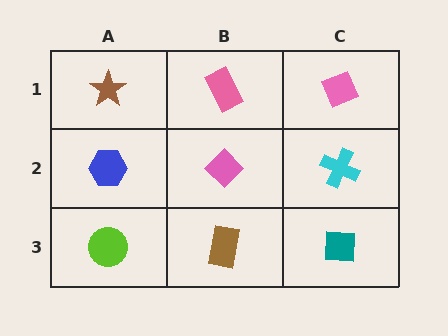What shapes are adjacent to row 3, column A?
A blue hexagon (row 2, column A), a brown rectangle (row 3, column B).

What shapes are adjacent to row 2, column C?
A pink diamond (row 1, column C), a teal square (row 3, column C), a pink diamond (row 2, column B).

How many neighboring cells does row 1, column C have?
2.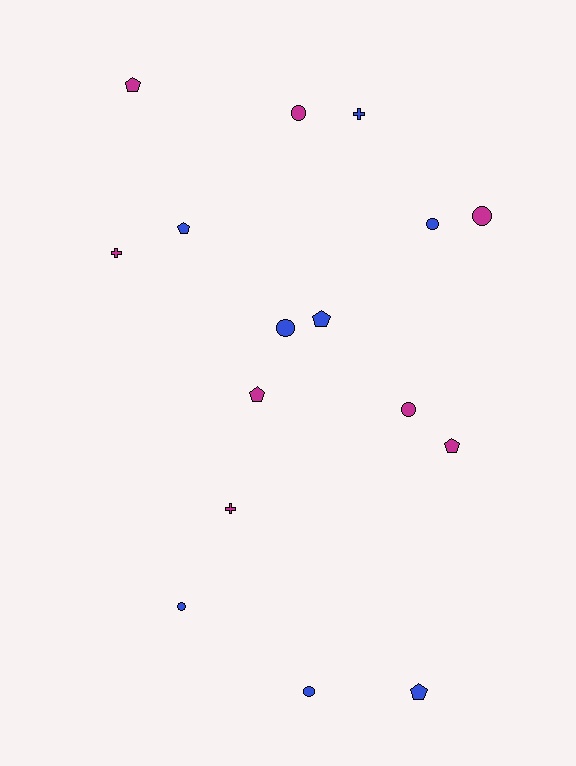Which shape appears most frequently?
Circle, with 7 objects.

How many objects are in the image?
There are 16 objects.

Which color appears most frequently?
Blue, with 8 objects.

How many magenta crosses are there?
There are 2 magenta crosses.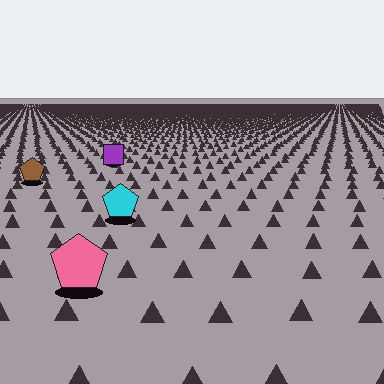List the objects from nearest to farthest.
From nearest to farthest: the pink pentagon, the cyan pentagon, the brown pentagon, the purple square.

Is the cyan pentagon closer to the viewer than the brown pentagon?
Yes. The cyan pentagon is closer — you can tell from the texture gradient: the ground texture is coarser near it.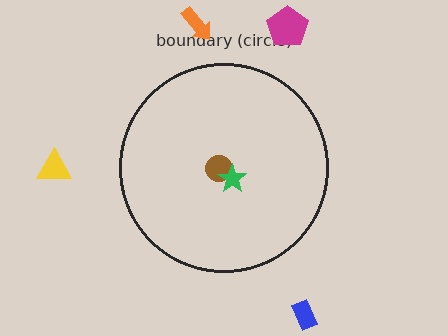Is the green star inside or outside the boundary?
Inside.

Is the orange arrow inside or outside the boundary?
Outside.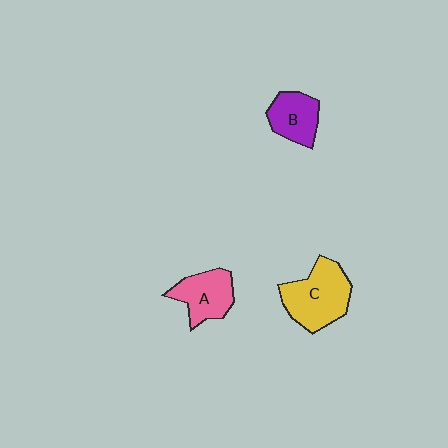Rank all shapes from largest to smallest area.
From largest to smallest: C (yellow), A (pink), B (purple).